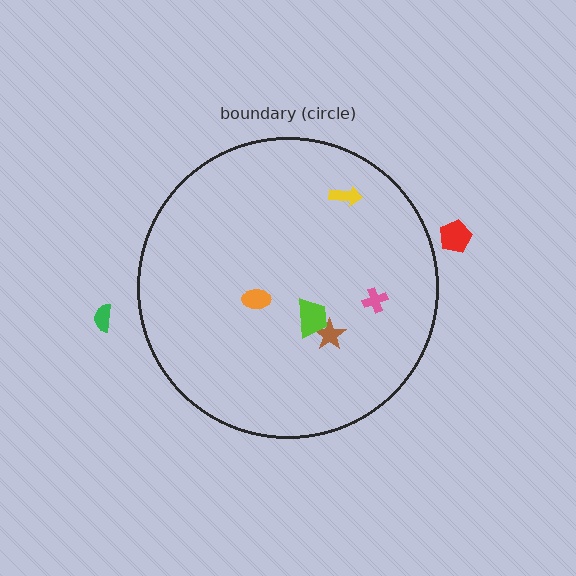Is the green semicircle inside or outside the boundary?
Outside.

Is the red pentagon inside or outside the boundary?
Outside.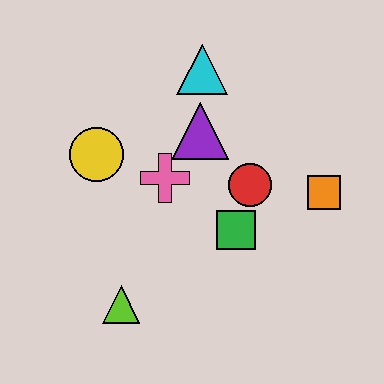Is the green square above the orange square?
No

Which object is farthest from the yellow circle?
The orange square is farthest from the yellow circle.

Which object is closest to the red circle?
The green square is closest to the red circle.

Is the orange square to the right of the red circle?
Yes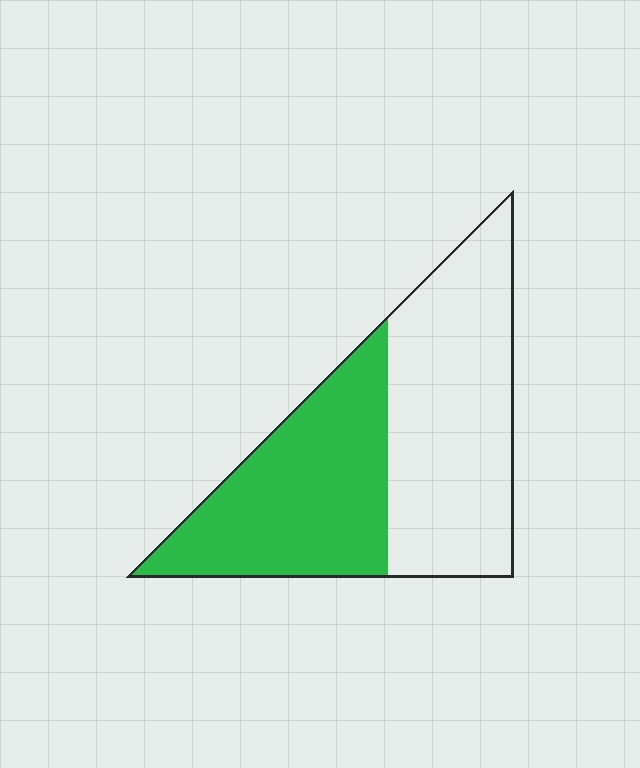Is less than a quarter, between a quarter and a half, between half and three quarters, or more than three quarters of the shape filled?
Between a quarter and a half.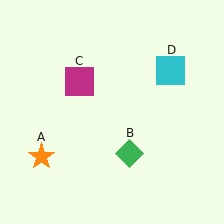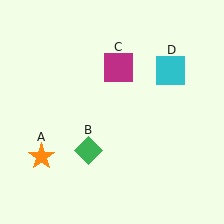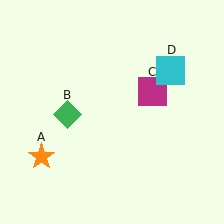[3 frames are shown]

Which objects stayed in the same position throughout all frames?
Orange star (object A) and cyan square (object D) remained stationary.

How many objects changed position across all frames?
2 objects changed position: green diamond (object B), magenta square (object C).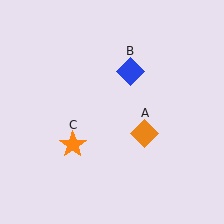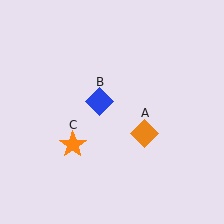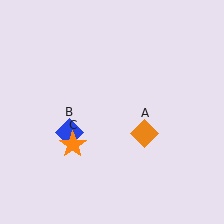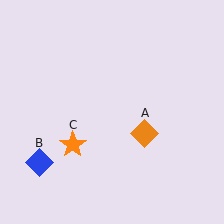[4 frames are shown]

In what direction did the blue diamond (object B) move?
The blue diamond (object B) moved down and to the left.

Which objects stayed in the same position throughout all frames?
Orange diamond (object A) and orange star (object C) remained stationary.